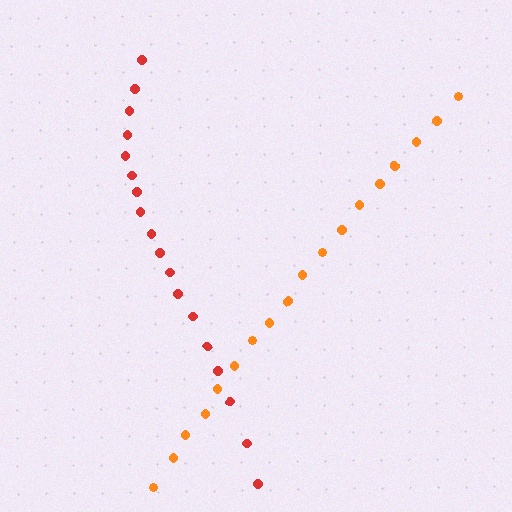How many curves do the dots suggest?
There are 2 distinct paths.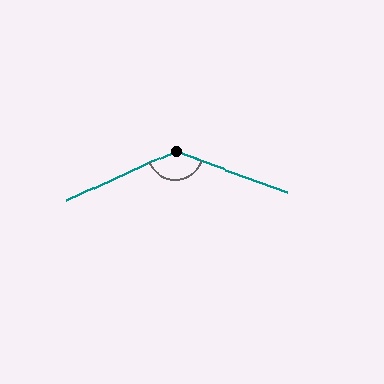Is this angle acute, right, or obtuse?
It is obtuse.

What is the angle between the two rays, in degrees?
Approximately 136 degrees.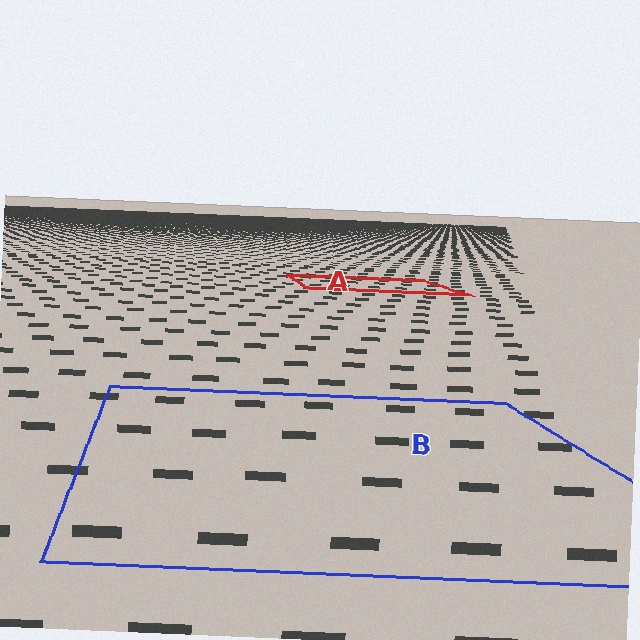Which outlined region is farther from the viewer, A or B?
Region A is farther from the viewer — the texture elements inside it appear smaller and more densely packed.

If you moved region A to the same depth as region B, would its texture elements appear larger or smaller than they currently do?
They would appear larger. At a closer depth, the same texture elements are projected at a bigger on-screen size.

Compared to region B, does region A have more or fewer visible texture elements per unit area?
Region A has more texture elements per unit area — they are packed more densely because it is farther away.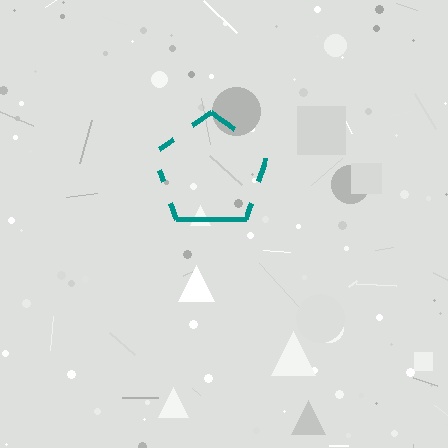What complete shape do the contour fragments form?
The contour fragments form a pentagon.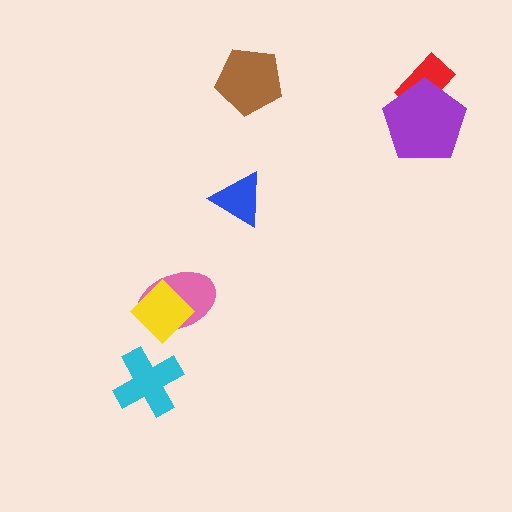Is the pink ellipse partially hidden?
Yes, it is partially covered by another shape.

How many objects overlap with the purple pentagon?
1 object overlaps with the purple pentagon.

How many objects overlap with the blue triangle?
0 objects overlap with the blue triangle.